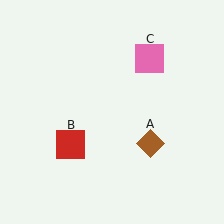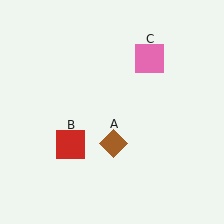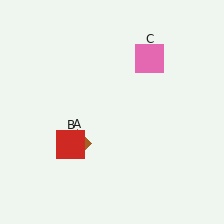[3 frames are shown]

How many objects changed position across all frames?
1 object changed position: brown diamond (object A).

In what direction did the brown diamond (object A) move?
The brown diamond (object A) moved left.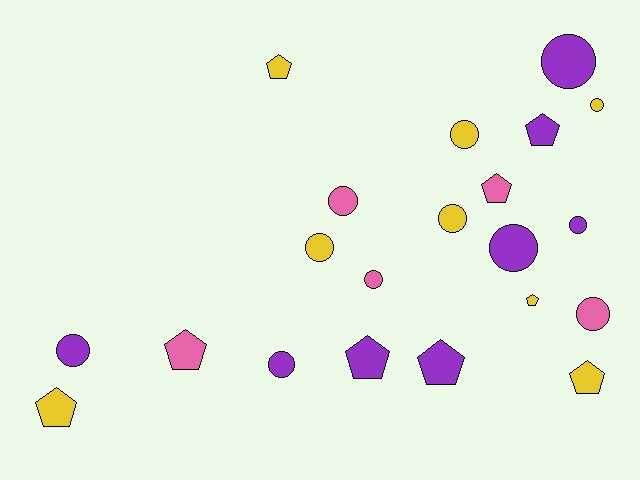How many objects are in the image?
There are 21 objects.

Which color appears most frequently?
Purple, with 8 objects.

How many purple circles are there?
There are 5 purple circles.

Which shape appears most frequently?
Circle, with 12 objects.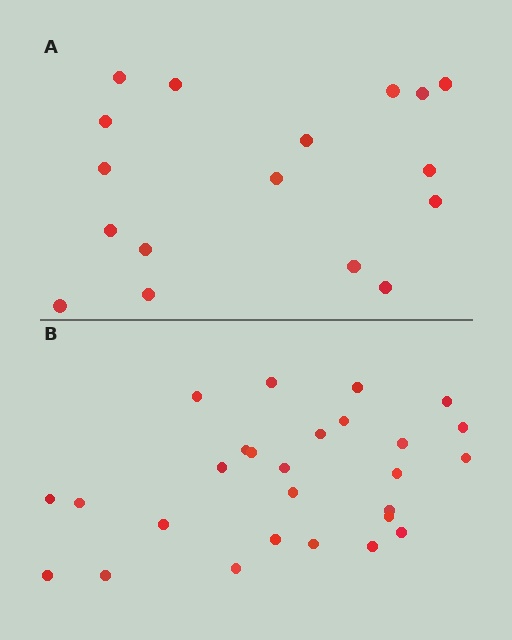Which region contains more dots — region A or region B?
Region B (the bottom region) has more dots.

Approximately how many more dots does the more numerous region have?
Region B has roughly 10 or so more dots than region A.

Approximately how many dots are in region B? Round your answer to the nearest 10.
About 30 dots. (The exact count is 27, which rounds to 30.)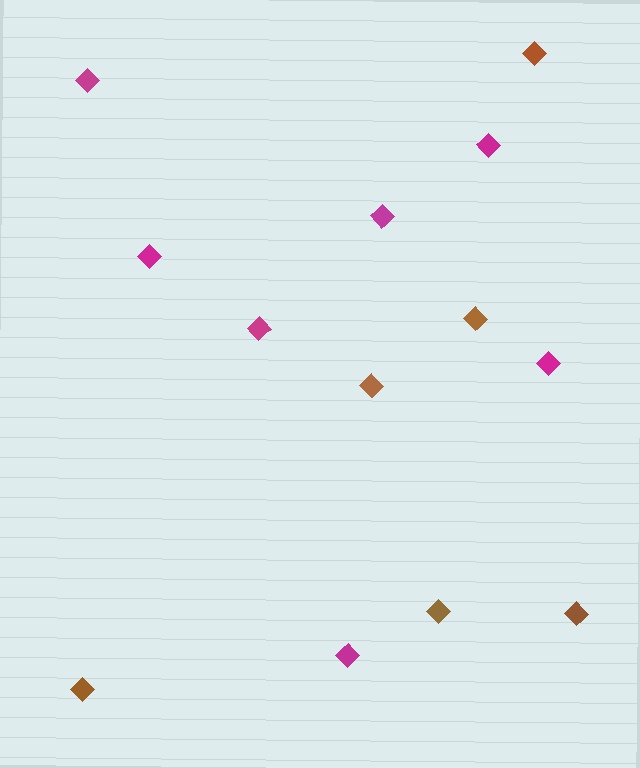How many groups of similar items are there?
There are 2 groups: one group of magenta diamonds (7) and one group of brown diamonds (6).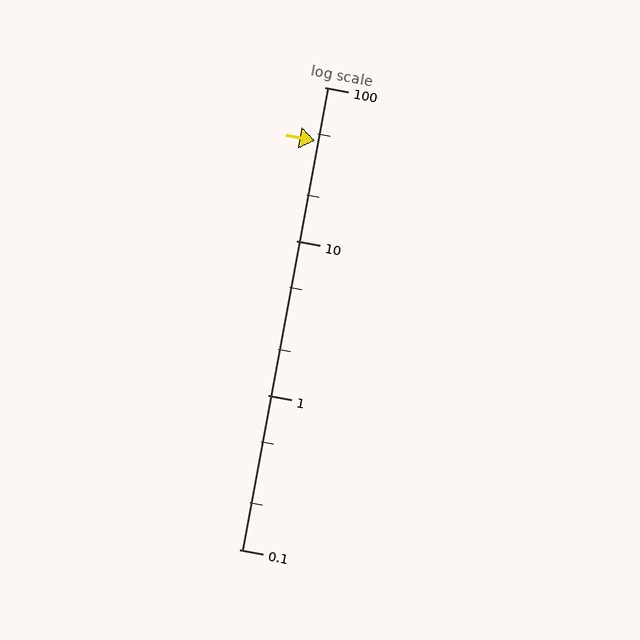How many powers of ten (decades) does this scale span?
The scale spans 3 decades, from 0.1 to 100.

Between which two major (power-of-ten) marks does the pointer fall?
The pointer is between 10 and 100.